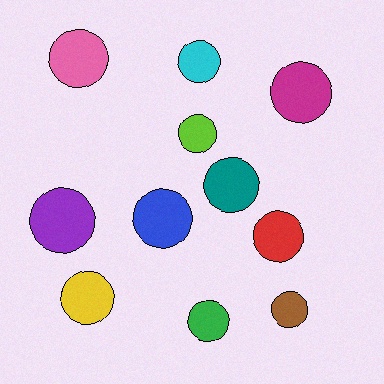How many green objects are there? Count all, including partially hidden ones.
There is 1 green object.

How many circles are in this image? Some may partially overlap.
There are 11 circles.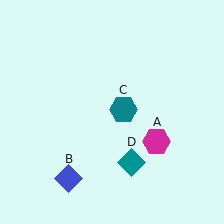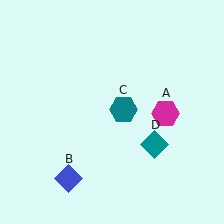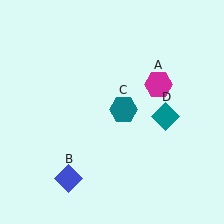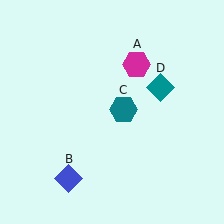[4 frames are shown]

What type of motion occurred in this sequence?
The magenta hexagon (object A), teal diamond (object D) rotated counterclockwise around the center of the scene.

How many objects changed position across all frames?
2 objects changed position: magenta hexagon (object A), teal diamond (object D).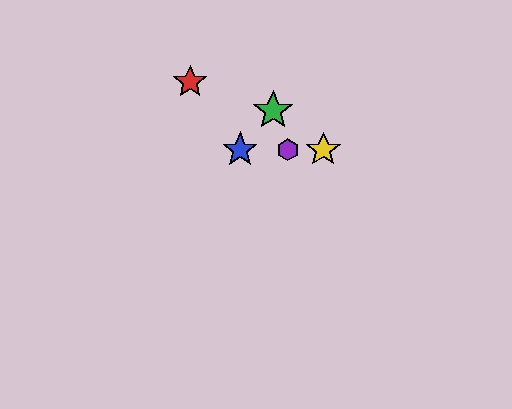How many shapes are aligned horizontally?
3 shapes (the blue star, the yellow star, the purple hexagon) are aligned horizontally.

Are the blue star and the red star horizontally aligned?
No, the blue star is at y≈150 and the red star is at y≈82.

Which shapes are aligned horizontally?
The blue star, the yellow star, the purple hexagon are aligned horizontally.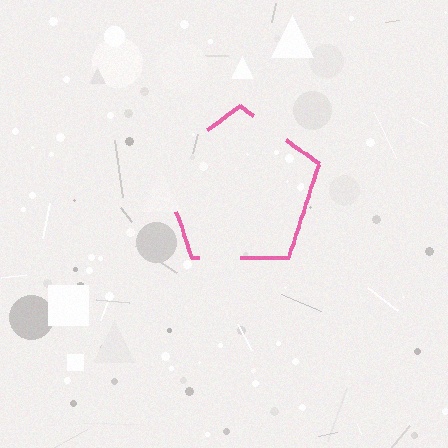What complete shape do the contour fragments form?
The contour fragments form a pentagon.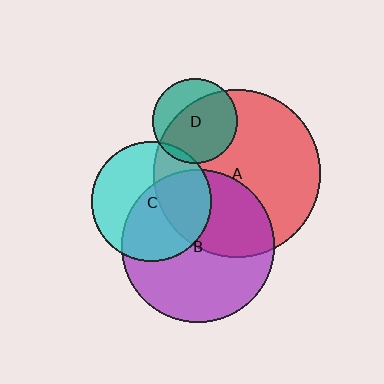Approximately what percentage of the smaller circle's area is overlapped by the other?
Approximately 55%.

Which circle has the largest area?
Circle A (red).